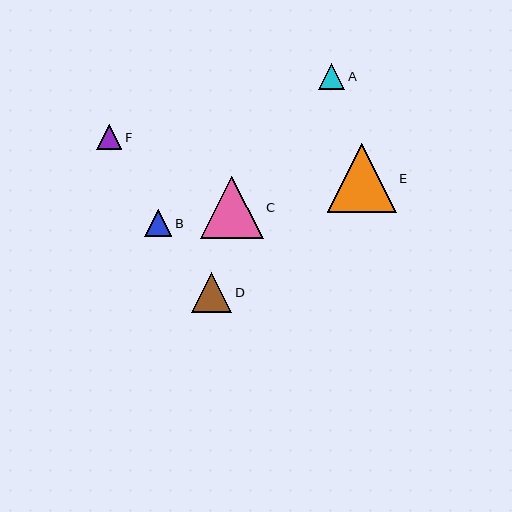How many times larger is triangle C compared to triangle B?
Triangle C is approximately 2.3 times the size of triangle B.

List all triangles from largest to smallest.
From largest to smallest: E, C, D, B, A, F.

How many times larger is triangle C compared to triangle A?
Triangle C is approximately 2.4 times the size of triangle A.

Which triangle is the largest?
Triangle E is the largest with a size of approximately 69 pixels.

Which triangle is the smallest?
Triangle F is the smallest with a size of approximately 26 pixels.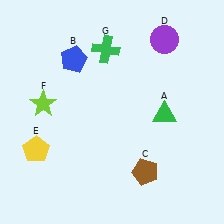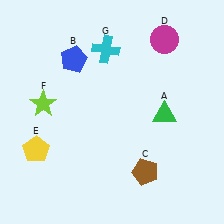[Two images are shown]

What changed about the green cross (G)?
In Image 1, G is green. In Image 2, it changed to cyan.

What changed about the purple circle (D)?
In Image 1, D is purple. In Image 2, it changed to magenta.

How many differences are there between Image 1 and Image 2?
There are 2 differences between the two images.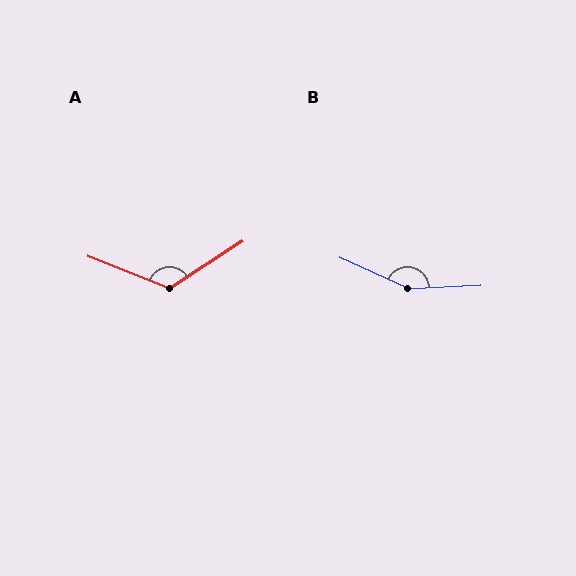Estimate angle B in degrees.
Approximately 153 degrees.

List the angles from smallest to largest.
A (125°), B (153°).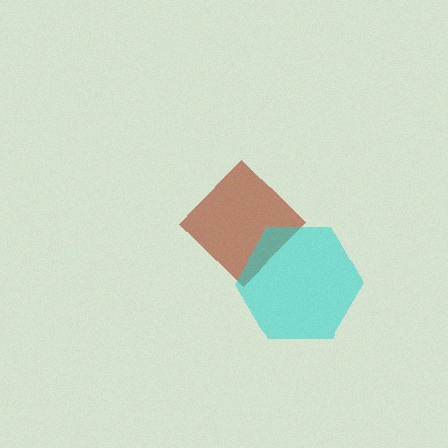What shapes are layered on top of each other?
The layered shapes are: a brown diamond, a cyan hexagon.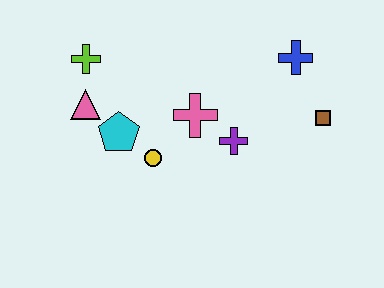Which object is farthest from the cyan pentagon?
The brown square is farthest from the cyan pentagon.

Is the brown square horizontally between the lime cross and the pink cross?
No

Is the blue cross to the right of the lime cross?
Yes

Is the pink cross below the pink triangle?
Yes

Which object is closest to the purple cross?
The pink cross is closest to the purple cross.